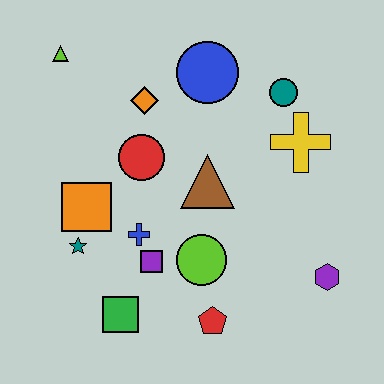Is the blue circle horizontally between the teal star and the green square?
No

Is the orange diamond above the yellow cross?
Yes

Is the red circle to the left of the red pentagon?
Yes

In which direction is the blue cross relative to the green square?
The blue cross is above the green square.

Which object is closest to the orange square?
The teal star is closest to the orange square.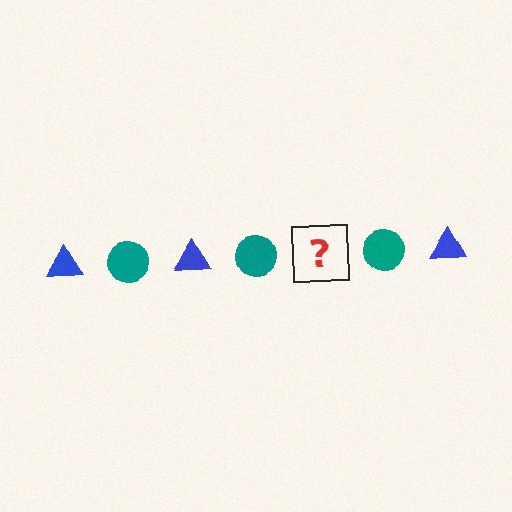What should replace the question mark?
The question mark should be replaced with a blue triangle.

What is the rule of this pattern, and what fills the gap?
The rule is that the pattern alternates between blue triangle and teal circle. The gap should be filled with a blue triangle.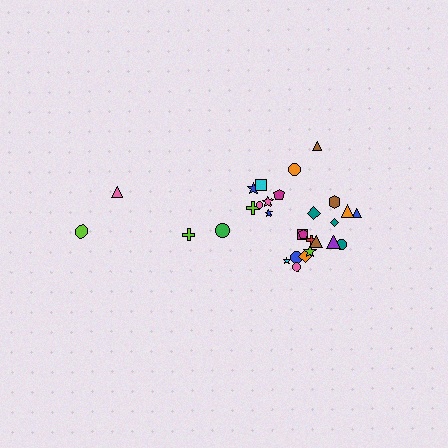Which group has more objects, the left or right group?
The right group.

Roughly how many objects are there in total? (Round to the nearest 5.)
Roughly 30 objects in total.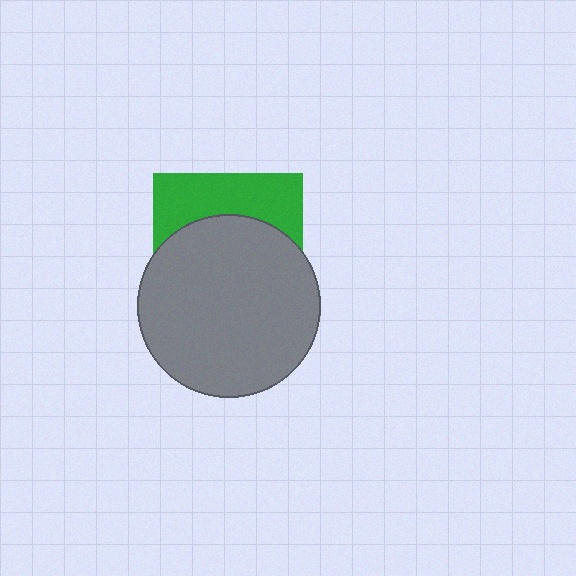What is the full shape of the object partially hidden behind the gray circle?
The partially hidden object is a green square.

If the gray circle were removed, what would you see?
You would see the complete green square.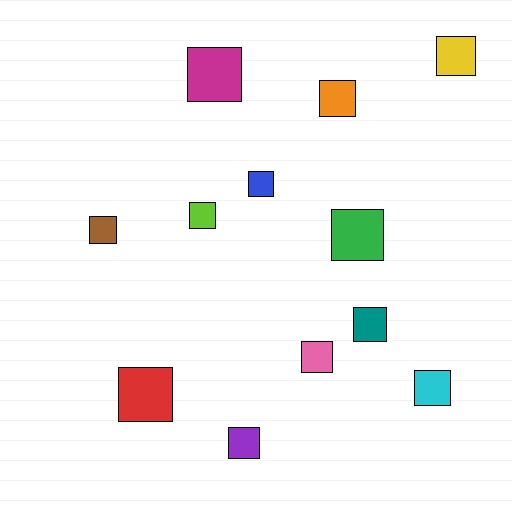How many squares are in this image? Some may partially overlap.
There are 12 squares.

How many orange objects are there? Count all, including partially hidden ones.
There is 1 orange object.